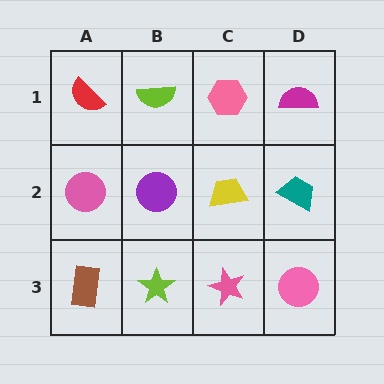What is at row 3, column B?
A lime star.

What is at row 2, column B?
A purple circle.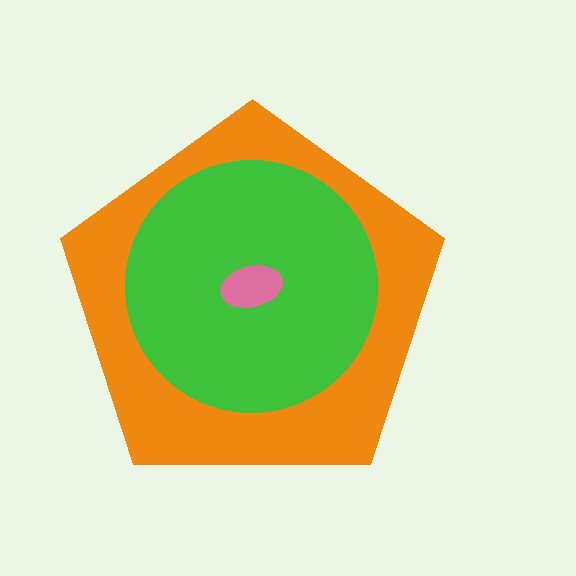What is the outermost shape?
The orange pentagon.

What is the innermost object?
The pink ellipse.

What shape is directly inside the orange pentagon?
The green circle.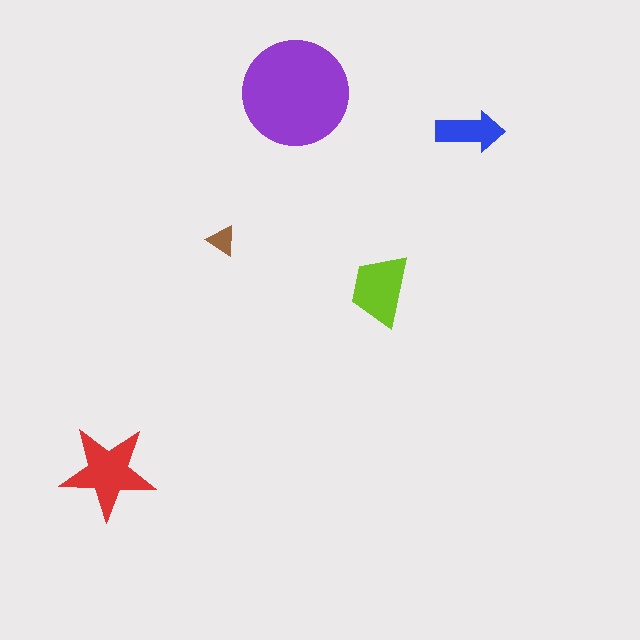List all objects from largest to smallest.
The purple circle, the red star, the lime trapezoid, the blue arrow, the brown triangle.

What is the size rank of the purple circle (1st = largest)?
1st.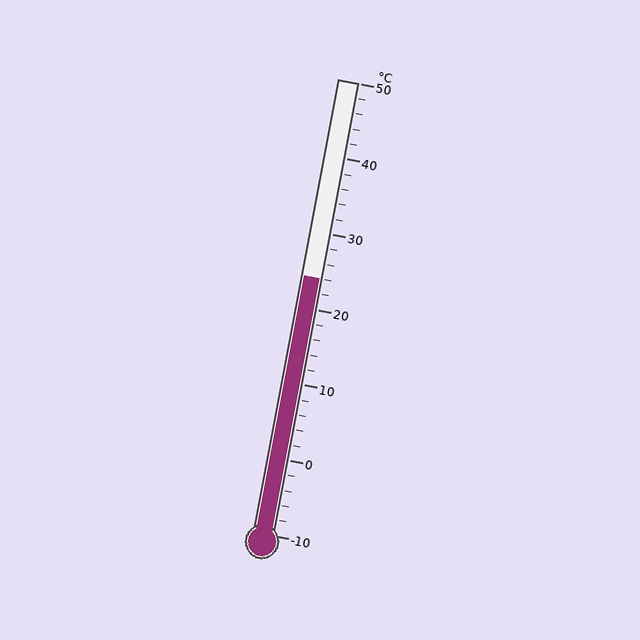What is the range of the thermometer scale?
The thermometer scale ranges from -10°C to 50°C.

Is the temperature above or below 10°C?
The temperature is above 10°C.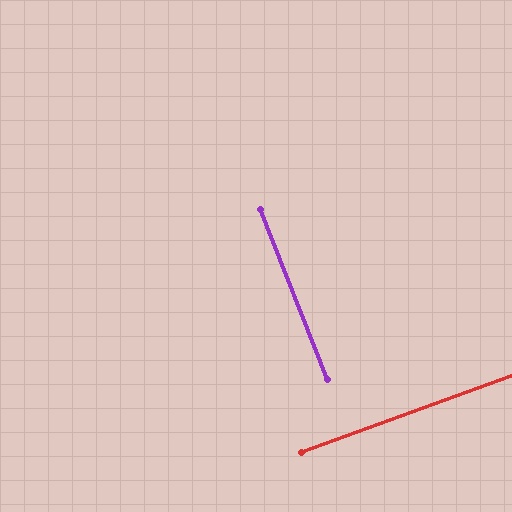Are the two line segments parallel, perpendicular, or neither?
Perpendicular — they meet at approximately 89°.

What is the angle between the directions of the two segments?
Approximately 89 degrees.